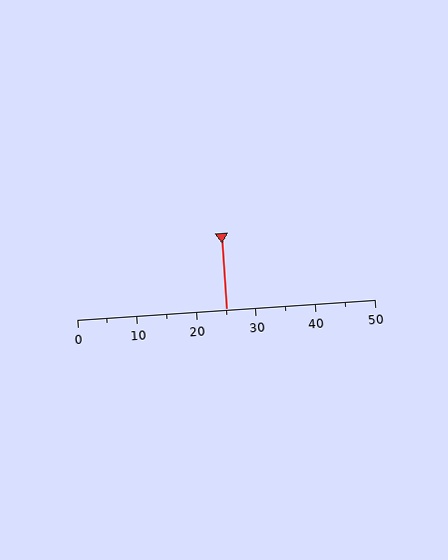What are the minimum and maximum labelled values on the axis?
The axis runs from 0 to 50.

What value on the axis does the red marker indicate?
The marker indicates approximately 25.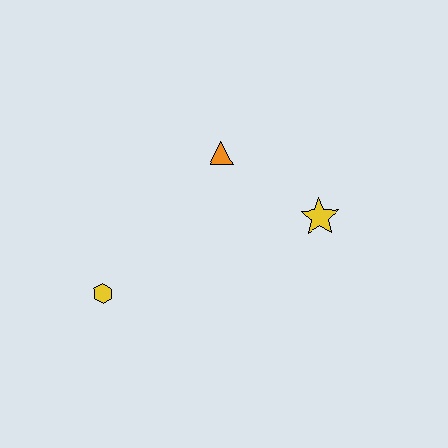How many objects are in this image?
There are 3 objects.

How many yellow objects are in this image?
There are 2 yellow objects.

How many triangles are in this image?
There is 1 triangle.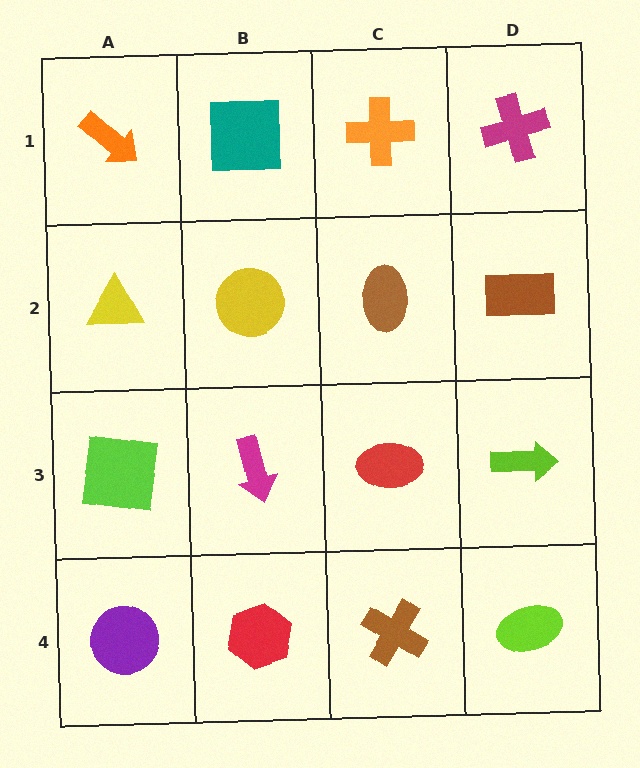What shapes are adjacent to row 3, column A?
A yellow triangle (row 2, column A), a purple circle (row 4, column A), a magenta arrow (row 3, column B).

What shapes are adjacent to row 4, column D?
A lime arrow (row 3, column D), a brown cross (row 4, column C).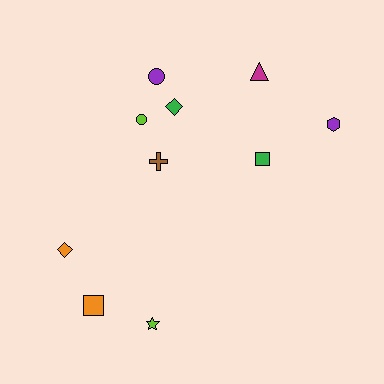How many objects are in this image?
There are 10 objects.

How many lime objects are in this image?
There are 2 lime objects.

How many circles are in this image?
There are 2 circles.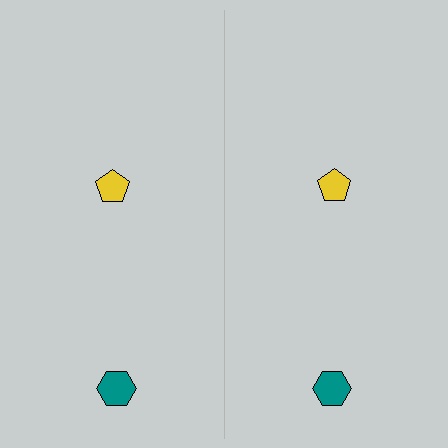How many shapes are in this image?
There are 4 shapes in this image.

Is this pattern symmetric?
Yes, this pattern has bilateral (reflection) symmetry.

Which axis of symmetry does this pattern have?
The pattern has a vertical axis of symmetry running through the center of the image.